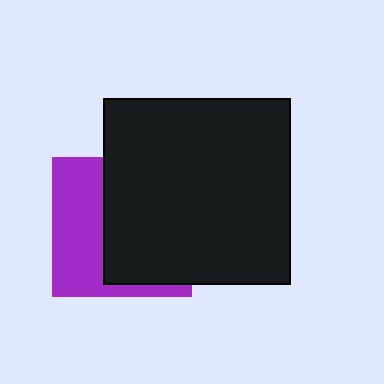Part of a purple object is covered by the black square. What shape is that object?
It is a square.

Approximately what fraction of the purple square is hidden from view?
Roughly 57% of the purple square is hidden behind the black square.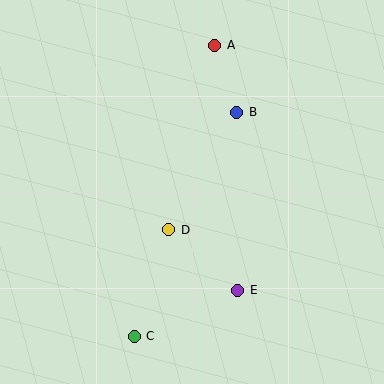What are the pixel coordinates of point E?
Point E is at (238, 290).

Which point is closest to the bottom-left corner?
Point C is closest to the bottom-left corner.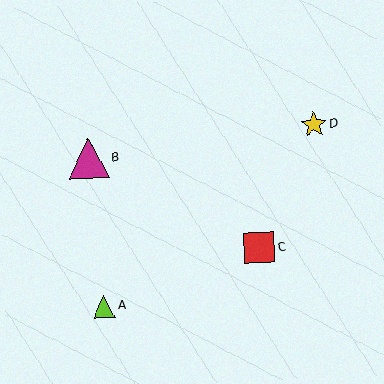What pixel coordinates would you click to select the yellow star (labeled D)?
Click at (314, 124) to select the yellow star D.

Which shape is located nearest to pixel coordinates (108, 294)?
The lime triangle (labeled A) at (104, 307) is nearest to that location.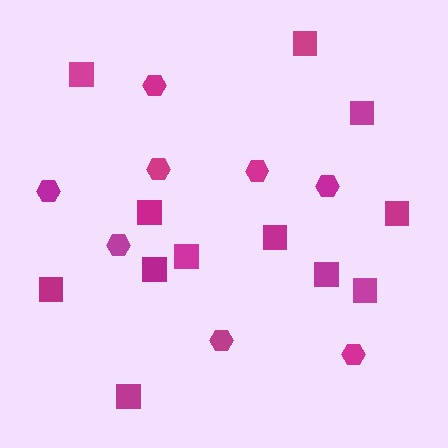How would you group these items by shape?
There are 2 groups: one group of squares (12) and one group of hexagons (8).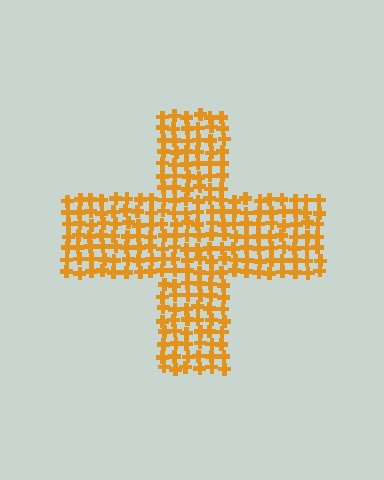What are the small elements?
The small elements are crosses.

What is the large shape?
The large shape is a cross.